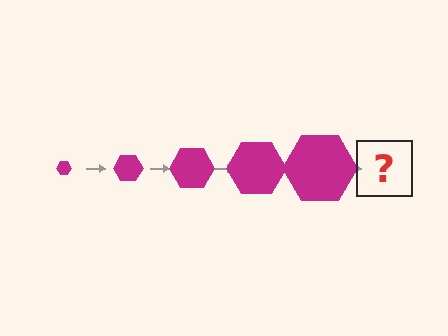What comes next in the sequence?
The next element should be a magenta hexagon, larger than the previous one.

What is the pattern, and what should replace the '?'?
The pattern is that the hexagon gets progressively larger each step. The '?' should be a magenta hexagon, larger than the previous one.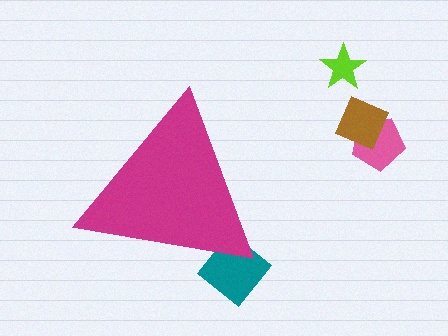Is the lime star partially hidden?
No, the lime star is fully visible.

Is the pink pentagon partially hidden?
No, the pink pentagon is fully visible.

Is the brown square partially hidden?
No, the brown square is fully visible.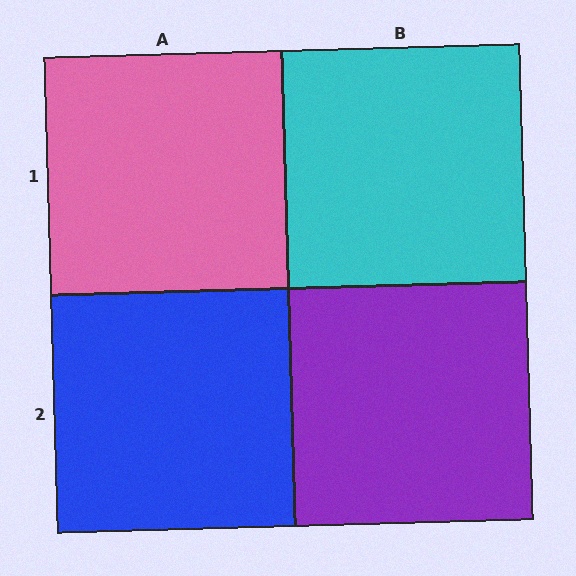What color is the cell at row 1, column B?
Cyan.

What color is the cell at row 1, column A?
Pink.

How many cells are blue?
1 cell is blue.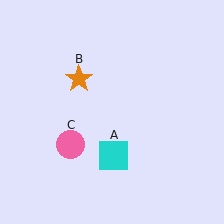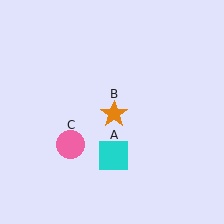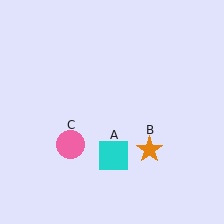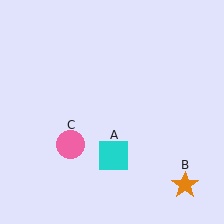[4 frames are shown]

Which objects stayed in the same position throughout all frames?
Cyan square (object A) and pink circle (object C) remained stationary.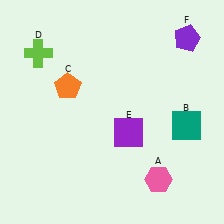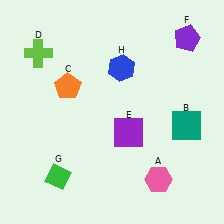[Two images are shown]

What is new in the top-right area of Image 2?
A blue hexagon (H) was added in the top-right area of Image 2.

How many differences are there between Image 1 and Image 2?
There are 2 differences between the two images.